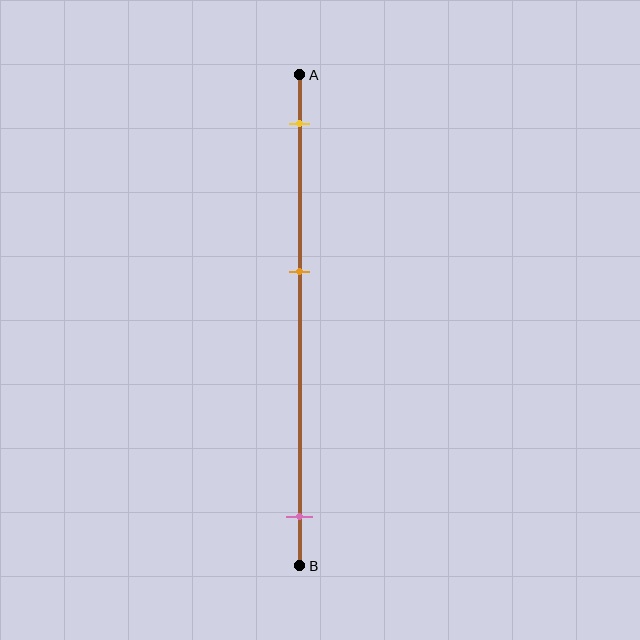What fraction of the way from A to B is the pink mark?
The pink mark is approximately 90% (0.9) of the way from A to B.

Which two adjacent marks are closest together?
The yellow and orange marks are the closest adjacent pair.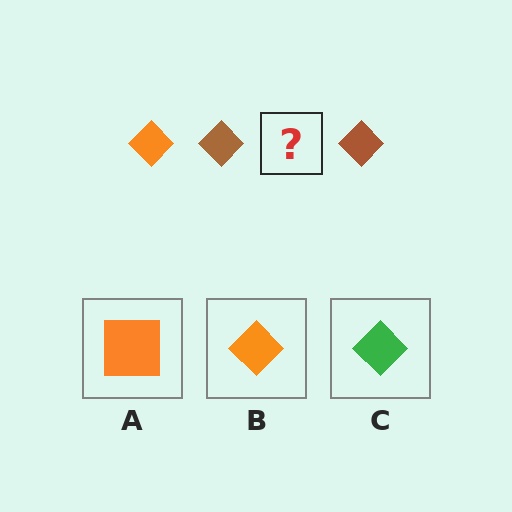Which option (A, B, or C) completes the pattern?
B.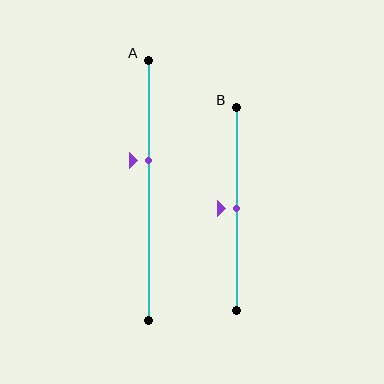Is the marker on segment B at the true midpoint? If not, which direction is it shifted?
Yes, the marker on segment B is at the true midpoint.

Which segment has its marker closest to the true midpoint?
Segment B has its marker closest to the true midpoint.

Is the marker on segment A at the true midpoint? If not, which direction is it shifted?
No, the marker on segment A is shifted upward by about 11% of the segment length.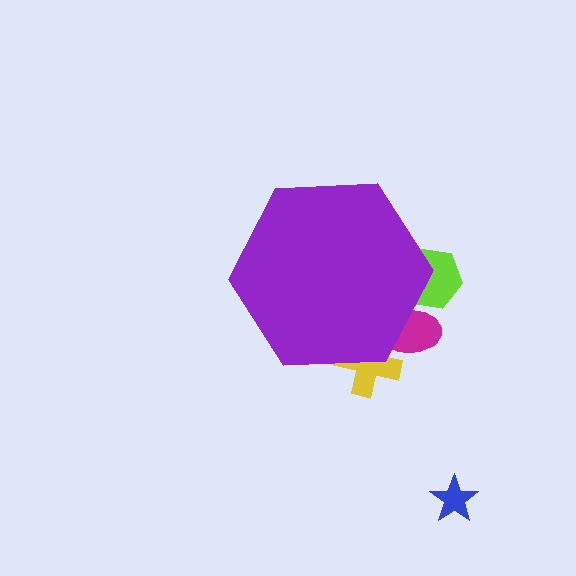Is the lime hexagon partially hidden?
Yes, the lime hexagon is partially hidden behind the purple hexagon.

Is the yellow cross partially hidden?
Yes, the yellow cross is partially hidden behind the purple hexagon.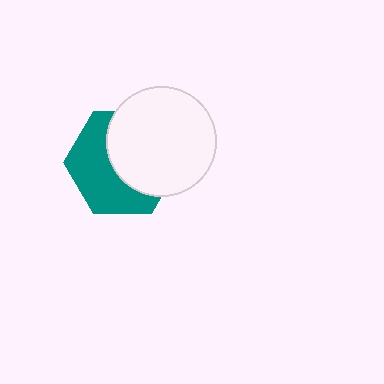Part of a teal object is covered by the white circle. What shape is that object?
It is a hexagon.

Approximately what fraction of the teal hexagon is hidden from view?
Roughly 51% of the teal hexagon is hidden behind the white circle.